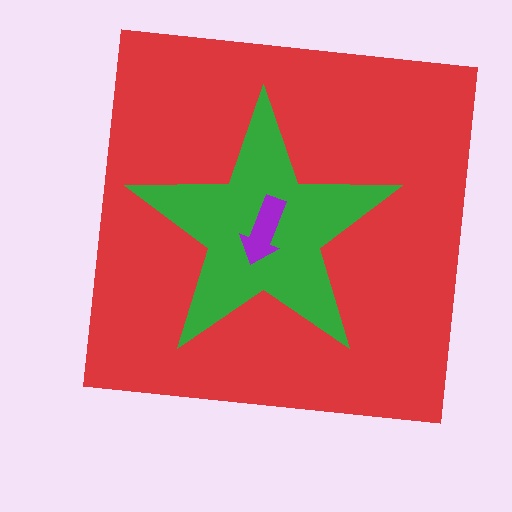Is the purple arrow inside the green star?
Yes.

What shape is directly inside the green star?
The purple arrow.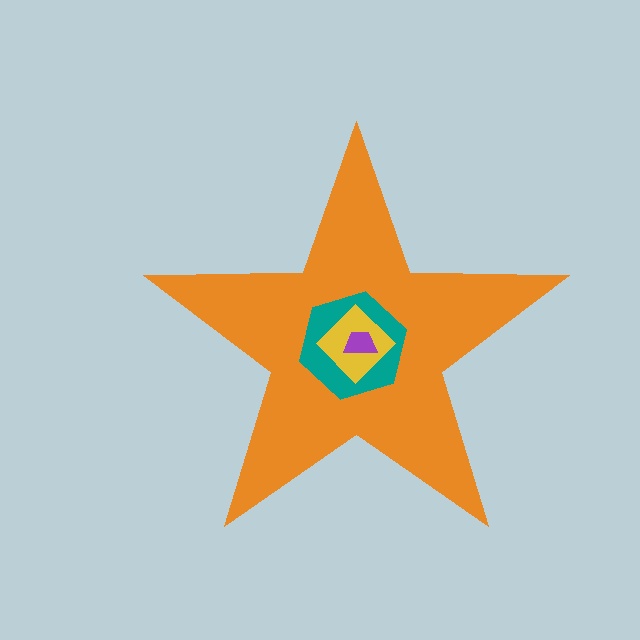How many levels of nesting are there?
4.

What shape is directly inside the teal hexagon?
The yellow diamond.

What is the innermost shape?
The purple trapezoid.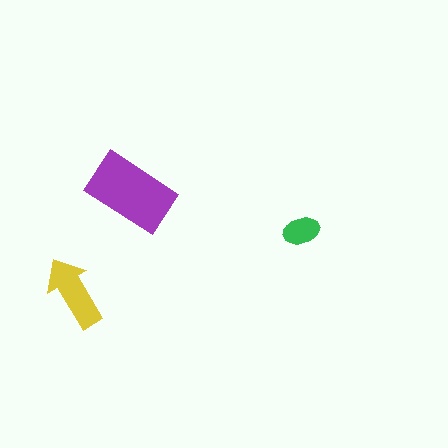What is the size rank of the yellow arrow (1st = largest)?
2nd.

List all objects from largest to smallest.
The purple rectangle, the yellow arrow, the green ellipse.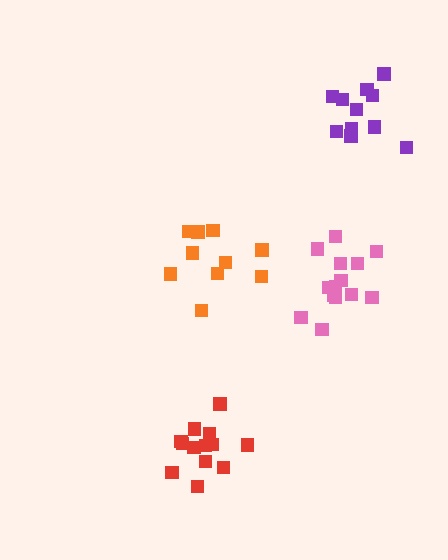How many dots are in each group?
Group 1: 13 dots, Group 2: 15 dots, Group 3: 10 dots, Group 4: 11 dots (49 total).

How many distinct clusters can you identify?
There are 4 distinct clusters.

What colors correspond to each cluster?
The clusters are colored: red, pink, orange, purple.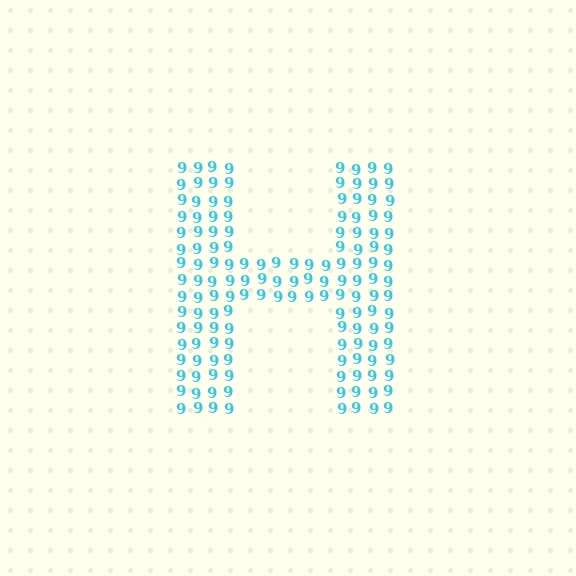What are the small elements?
The small elements are digit 9's.